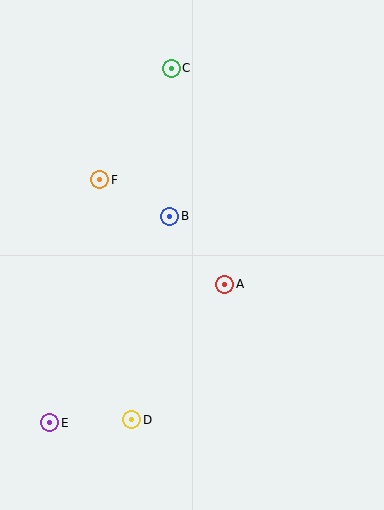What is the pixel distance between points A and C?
The distance between A and C is 222 pixels.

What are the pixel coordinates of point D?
Point D is at (132, 420).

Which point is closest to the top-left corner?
Point C is closest to the top-left corner.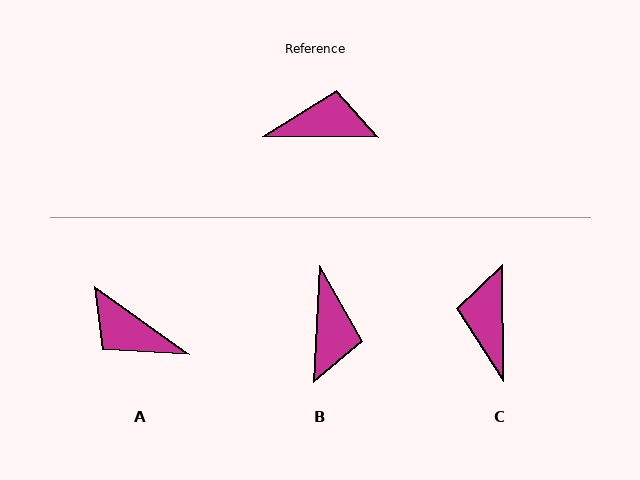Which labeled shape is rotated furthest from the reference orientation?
A, about 145 degrees away.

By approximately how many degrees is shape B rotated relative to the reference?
Approximately 92 degrees clockwise.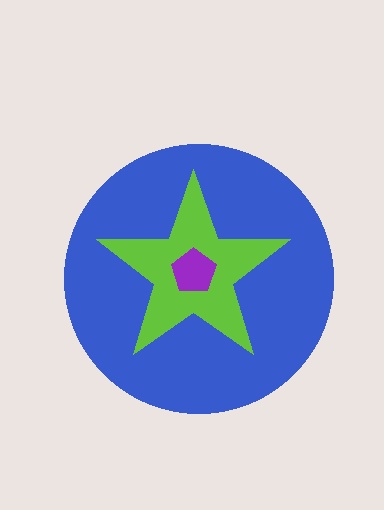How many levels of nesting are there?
3.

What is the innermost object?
The purple pentagon.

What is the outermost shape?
The blue circle.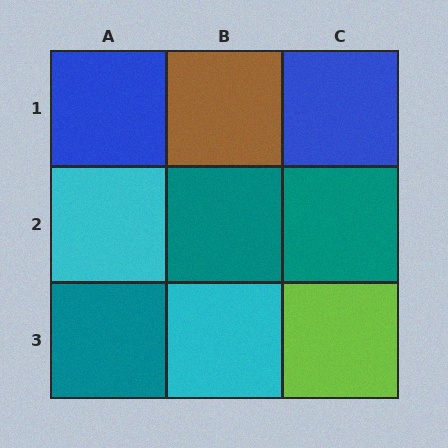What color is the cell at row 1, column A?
Blue.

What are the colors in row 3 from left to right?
Teal, cyan, lime.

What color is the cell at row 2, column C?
Teal.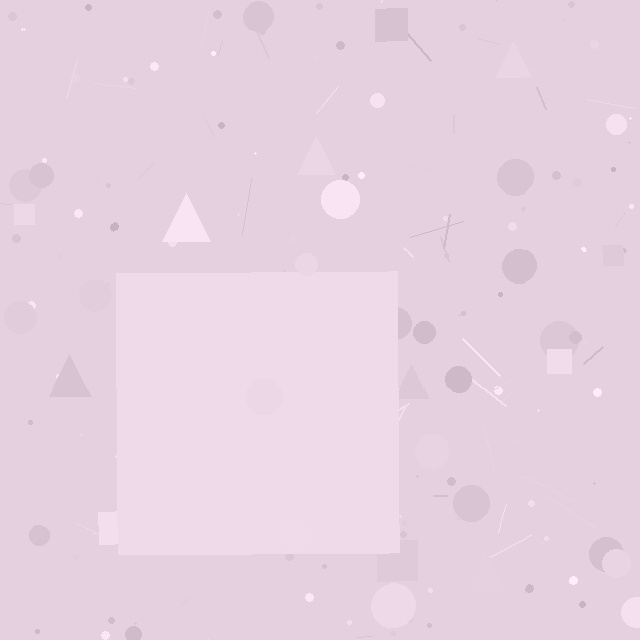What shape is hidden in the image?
A square is hidden in the image.